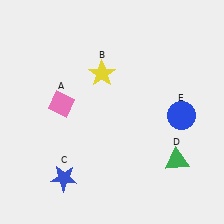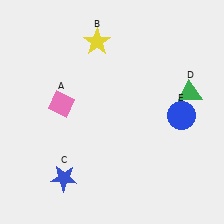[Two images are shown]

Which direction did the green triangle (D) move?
The green triangle (D) moved up.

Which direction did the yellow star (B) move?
The yellow star (B) moved up.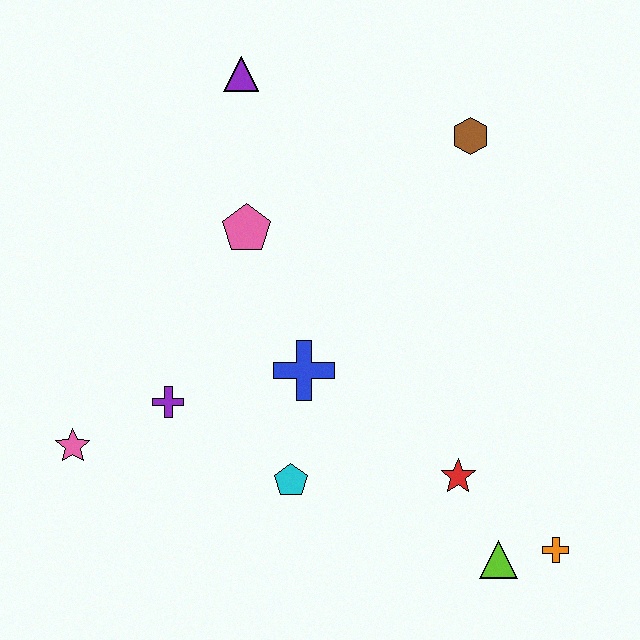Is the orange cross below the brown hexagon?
Yes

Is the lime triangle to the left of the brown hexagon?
No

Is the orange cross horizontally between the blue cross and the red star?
No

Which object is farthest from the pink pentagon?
The orange cross is farthest from the pink pentagon.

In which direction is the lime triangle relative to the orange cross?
The lime triangle is to the left of the orange cross.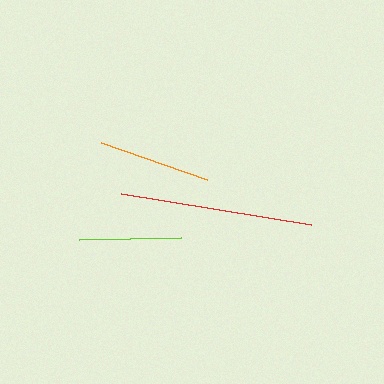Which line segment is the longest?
The red line is the longest at approximately 192 pixels.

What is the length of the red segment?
The red segment is approximately 192 pixels long.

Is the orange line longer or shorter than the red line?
The red line is longer than the orange line.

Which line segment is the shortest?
The lime line is the shortest at approximately 102 pixels.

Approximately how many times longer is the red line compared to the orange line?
The red line is approximately 1.7 times the length of the orange line.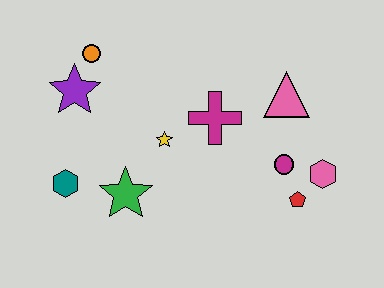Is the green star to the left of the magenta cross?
Yes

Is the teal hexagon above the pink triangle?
No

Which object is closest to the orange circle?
The purple star is closest to the orange circle.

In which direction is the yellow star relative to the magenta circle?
The yellow star is to the left of the magenta circle.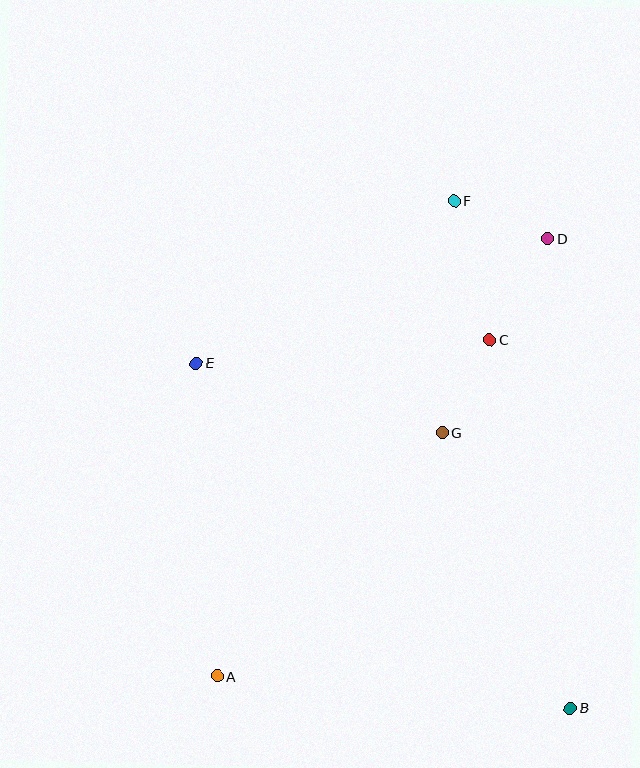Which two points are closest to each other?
Points D and F are closest to each other.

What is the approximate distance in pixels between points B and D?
The distance between B and D is approximately 470 pixels.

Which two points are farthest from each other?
Points A and D are farthest from each other.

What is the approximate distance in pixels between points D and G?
The distance between D and G is approximately 221 pixels.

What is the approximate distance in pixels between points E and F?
The distance between E and F is approximately 304 pixels.